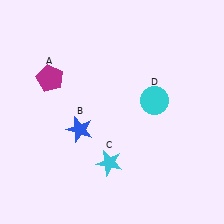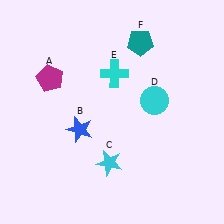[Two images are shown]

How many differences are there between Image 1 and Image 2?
There are 2 differences between the two images.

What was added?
A cyan cross (E), a teal pentagon (F) were added in Image 2.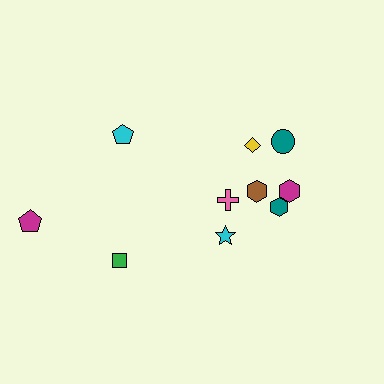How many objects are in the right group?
There are 7 objects.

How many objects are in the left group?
There are 3 objects.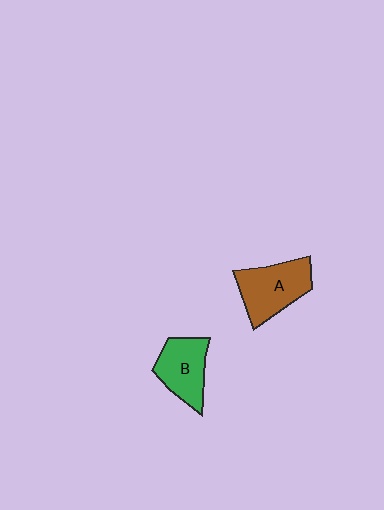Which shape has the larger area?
Shape A (brown).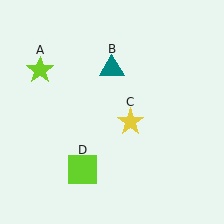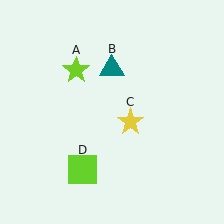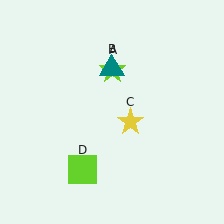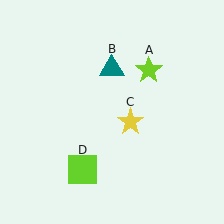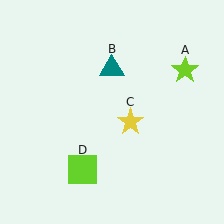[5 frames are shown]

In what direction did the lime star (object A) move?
The lime star (object A) moved right.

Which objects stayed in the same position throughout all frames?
Teal triangle (object B) and yellow star (object C) and lime square (object D) remained stationary.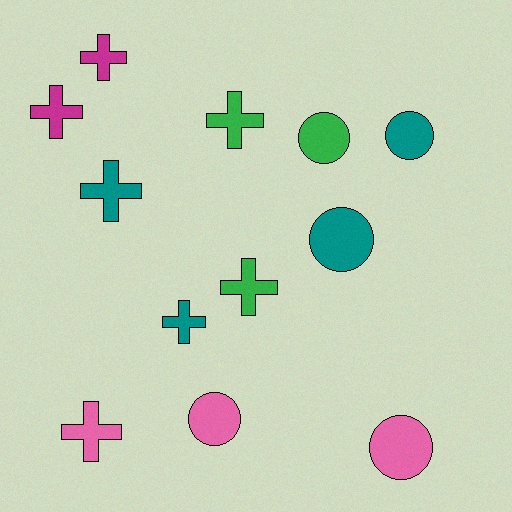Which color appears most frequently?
Teal, with 4 objects.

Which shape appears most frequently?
Cross, with 7 objects.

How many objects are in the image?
There are 12 objects.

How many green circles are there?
There is 1 green circle.